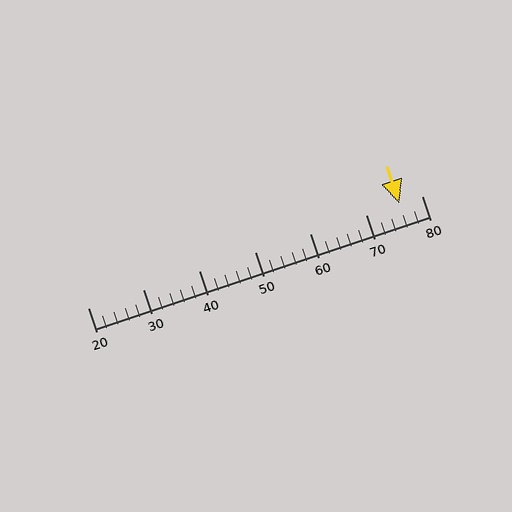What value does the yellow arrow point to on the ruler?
The yellow arrow points to approximately 76.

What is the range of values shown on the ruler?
The ruler shows values from 20 to 80.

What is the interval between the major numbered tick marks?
The major tick marks are spaced 10 units apart.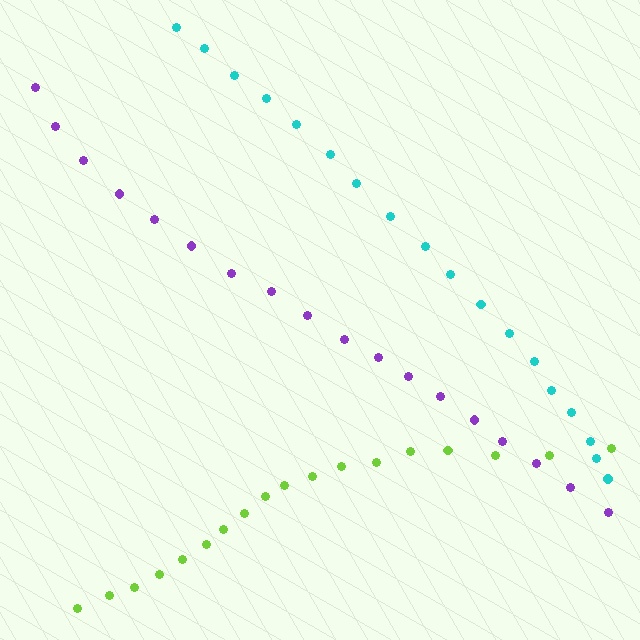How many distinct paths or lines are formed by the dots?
There are 3 distinct paths.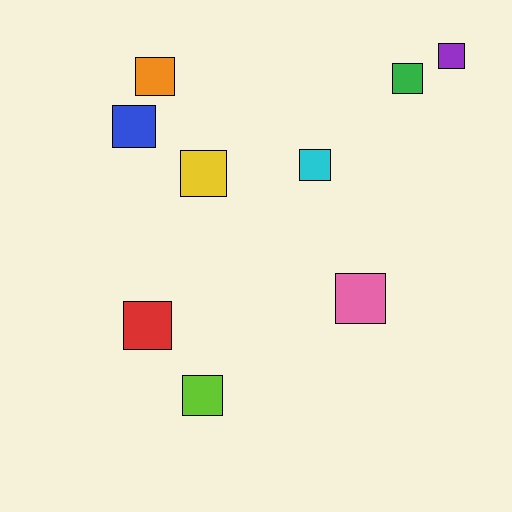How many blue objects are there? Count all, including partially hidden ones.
There is 1 blue object.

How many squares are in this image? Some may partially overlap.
There are 9 squares.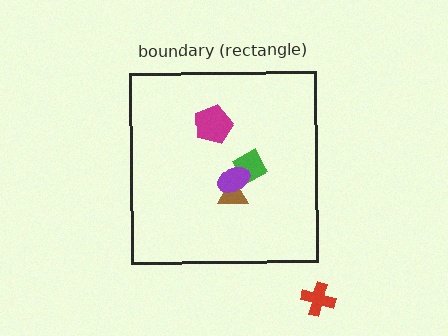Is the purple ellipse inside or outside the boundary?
Inside.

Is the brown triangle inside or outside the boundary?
Inside.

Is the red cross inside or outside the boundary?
Outside.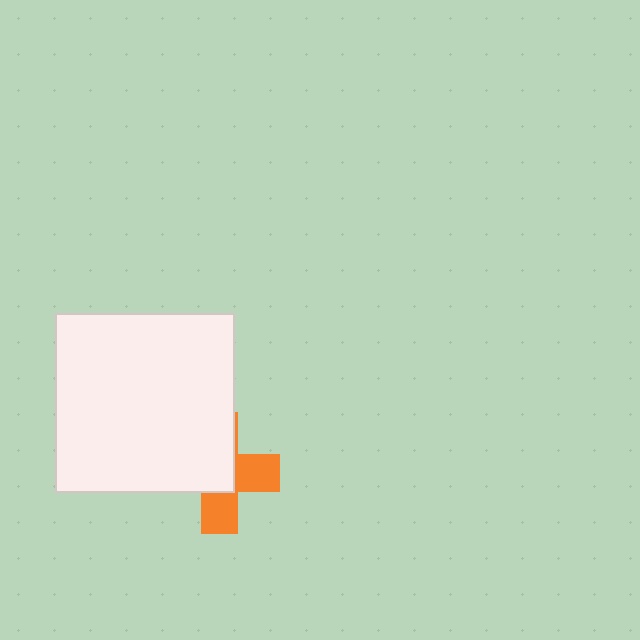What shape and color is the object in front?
The object in front is a white square.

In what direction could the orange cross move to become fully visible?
The orange cross could move toward the lower-right. That would shift it out from behind the white square entirely.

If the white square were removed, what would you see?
You would see the complete orange cross.